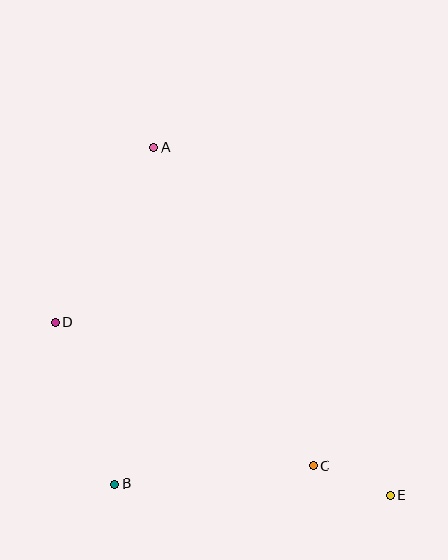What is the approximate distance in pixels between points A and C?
The distance between A and C is approximately 356 pixels.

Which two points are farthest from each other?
Points A and E are farthest from each other.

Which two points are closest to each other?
Points C and E are closest to each other.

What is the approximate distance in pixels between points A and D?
The distance between A and D is approximately 200 pixels.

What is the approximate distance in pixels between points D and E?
The distance between D and E is approximately 377 pixels.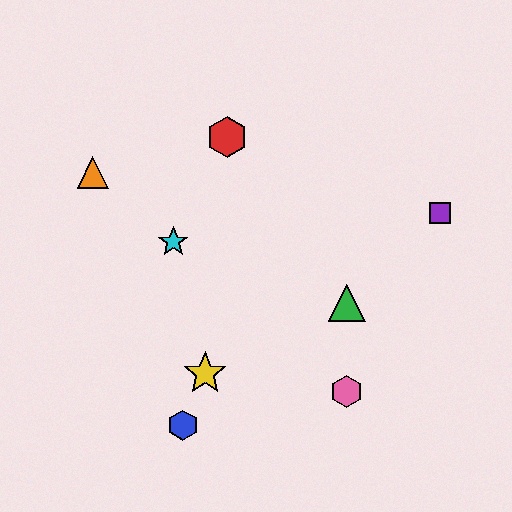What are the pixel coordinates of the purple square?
The purple square is at (440, 213).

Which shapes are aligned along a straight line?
The orange triangle, the cyan star, the pink hexagon are aligned along a straight line.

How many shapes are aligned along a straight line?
3 shapes (the orange triangle, the cyan star, the pink hexagon) are aligned along a straight line.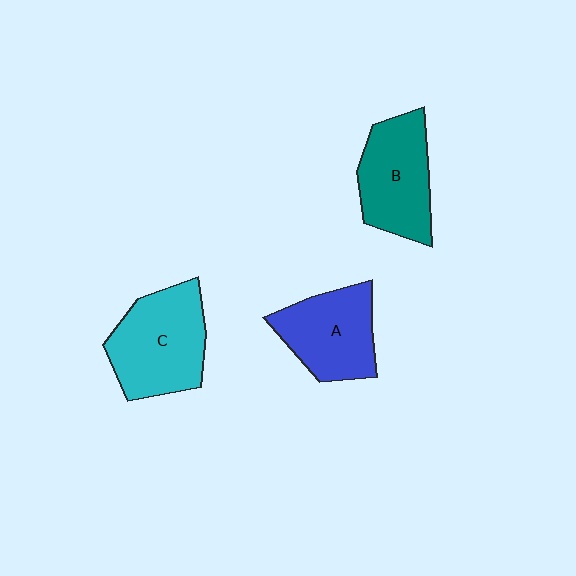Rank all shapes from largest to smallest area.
From largest to smallest: C (cyan), B (teal), A (blue).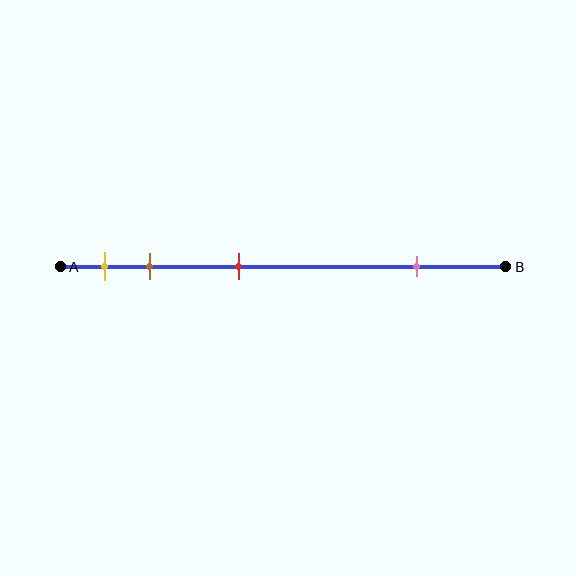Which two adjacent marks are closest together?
The yellow and brown marks are the closest adjacent pair.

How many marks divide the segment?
There are 4 marks dividing the segment.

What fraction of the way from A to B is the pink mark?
The pink mark is approximately 80% (0.8) of the way from A to B.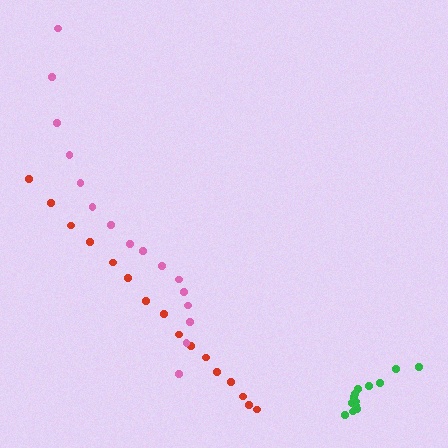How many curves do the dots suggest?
There are 3 distinct paths.